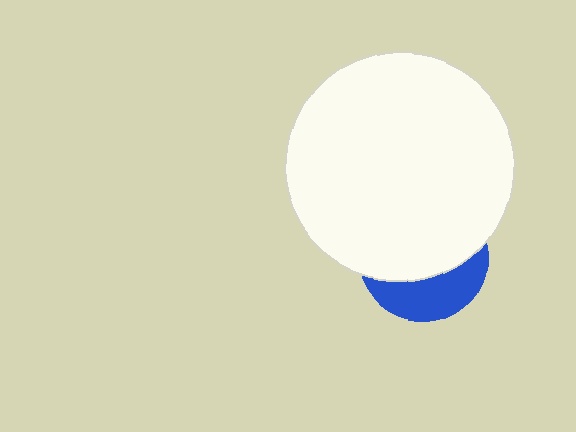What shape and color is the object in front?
The object in front is a white circle.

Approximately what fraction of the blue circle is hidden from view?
Roughly 65% of the blue circle is hidden behind the white circle.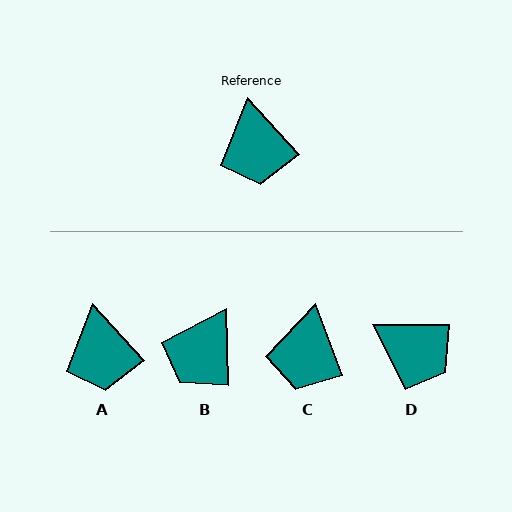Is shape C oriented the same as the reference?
No, it is off by about 22 degrees.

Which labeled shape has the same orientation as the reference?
A.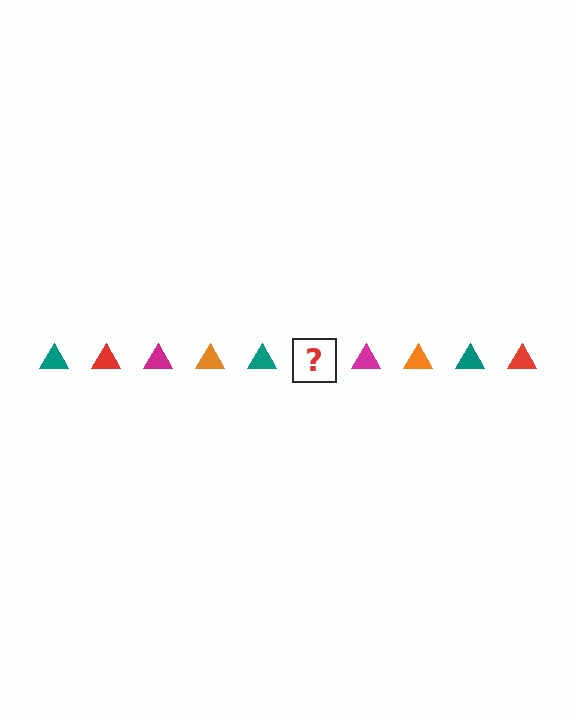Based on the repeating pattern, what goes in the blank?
The blank should be a red triangle.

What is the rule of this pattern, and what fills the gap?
The rule is that the pattern cycles through teal, red, magenta, orange triangles. The gap should be filled with a red triangle.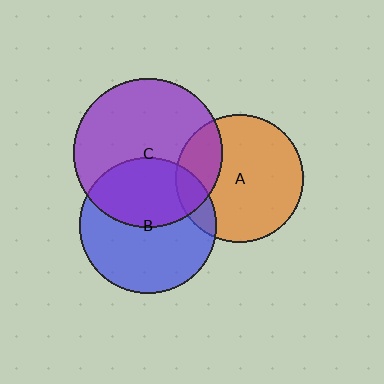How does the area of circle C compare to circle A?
Approximately 1.3 times.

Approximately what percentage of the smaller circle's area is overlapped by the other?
Approximately 25%.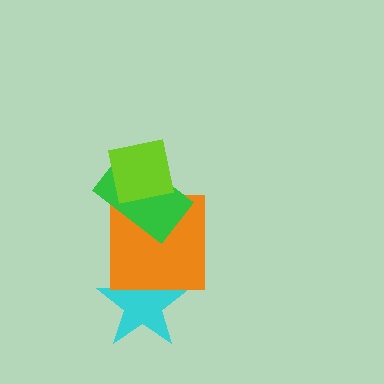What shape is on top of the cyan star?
The orange square is on top of the cyan star.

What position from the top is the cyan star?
The cyan star is 4th from the top.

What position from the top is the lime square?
The lime square is 1st from the top.